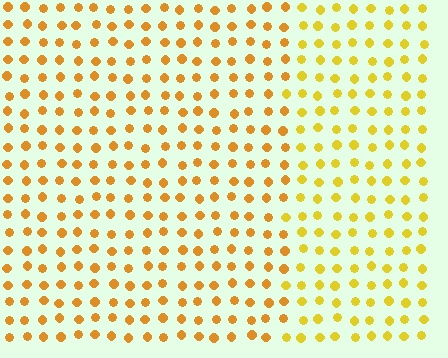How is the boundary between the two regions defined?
The boundary is defined purely by a slight shift in hue (about 21 degrees). Spacing, size, and orientation are identical on both sides.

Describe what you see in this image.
The image is filled with small yellow elements in a uniform arrangement. A rectangle-shaped region is visible where the elements are tinted to a slightly different hue, forming a subtle color boundary.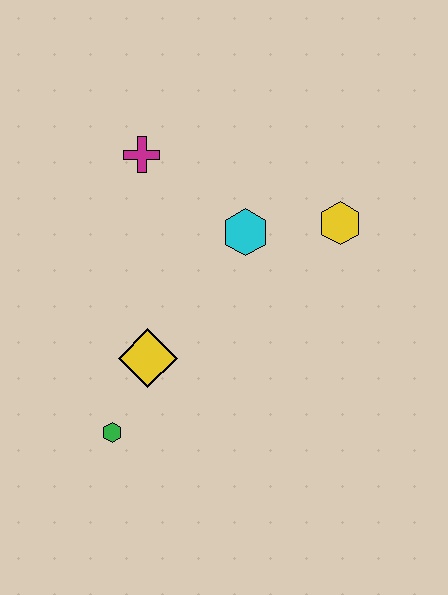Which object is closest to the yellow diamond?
The green hexagon is closest to the yellow diamond.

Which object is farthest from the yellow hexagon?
The green hexagon is farthest from the yellow hexagon.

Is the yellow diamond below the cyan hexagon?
Yes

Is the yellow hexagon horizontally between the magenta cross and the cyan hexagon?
No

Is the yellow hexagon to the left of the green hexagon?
No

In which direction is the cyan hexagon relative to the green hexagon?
The cyan hexagon is above the green hexagon.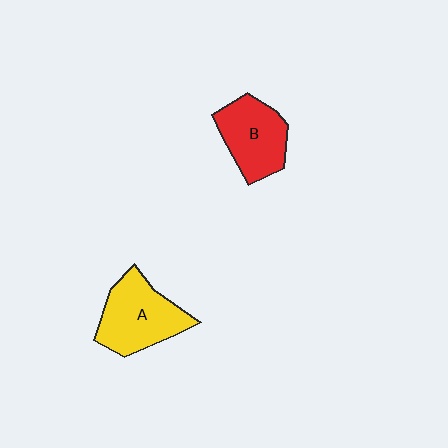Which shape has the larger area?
Shape A (yellow).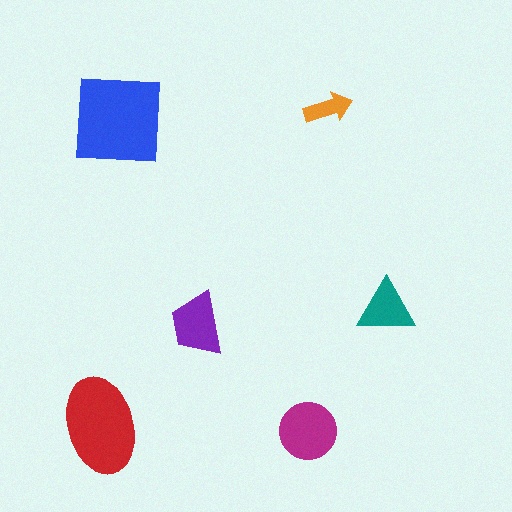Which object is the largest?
The blue square.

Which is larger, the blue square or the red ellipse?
The blue square.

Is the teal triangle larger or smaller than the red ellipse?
Smaller.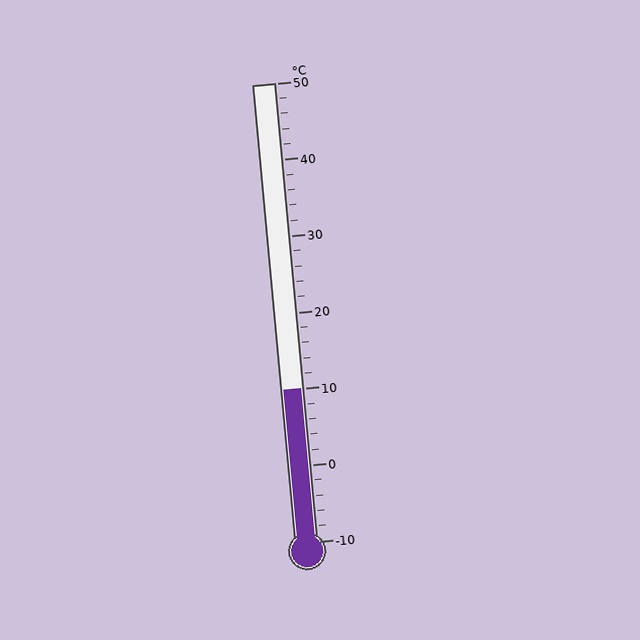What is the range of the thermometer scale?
The thermometer scale ranges from -10°C to 50°C.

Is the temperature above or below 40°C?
The temperature is below 40°C.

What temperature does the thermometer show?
The thermometer shows approximately 10°C.